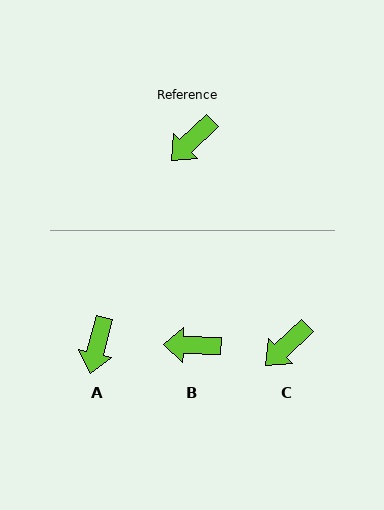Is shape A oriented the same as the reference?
No, it is off by about 32 degrees.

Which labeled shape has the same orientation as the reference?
C.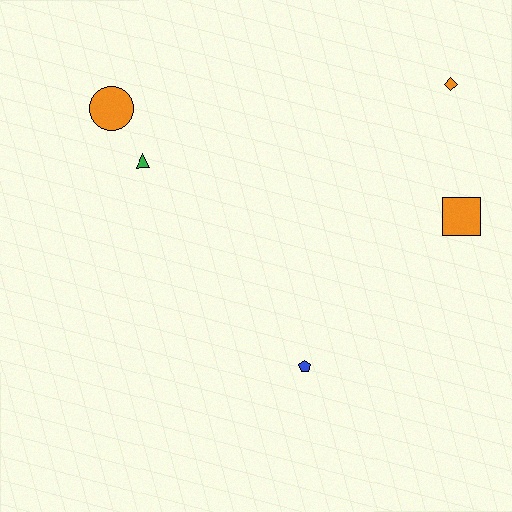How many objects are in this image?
There are 5 objects.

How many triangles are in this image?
There is 1 triangle.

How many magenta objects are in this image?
There are no magenta objects.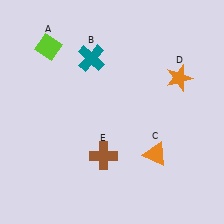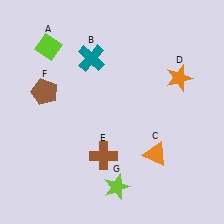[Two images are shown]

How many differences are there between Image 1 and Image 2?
There are 2 differences between the two images.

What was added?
A brown pentagon (F), a lime star (G) were added in Image 2.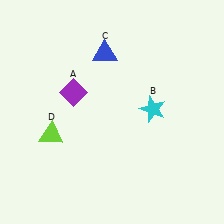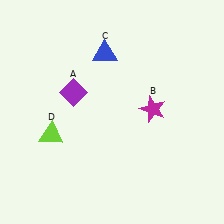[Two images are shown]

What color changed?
The star (B) changed from cyan in Image 1 to magenta in Image 2.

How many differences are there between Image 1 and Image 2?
There is 1 difference between the two images.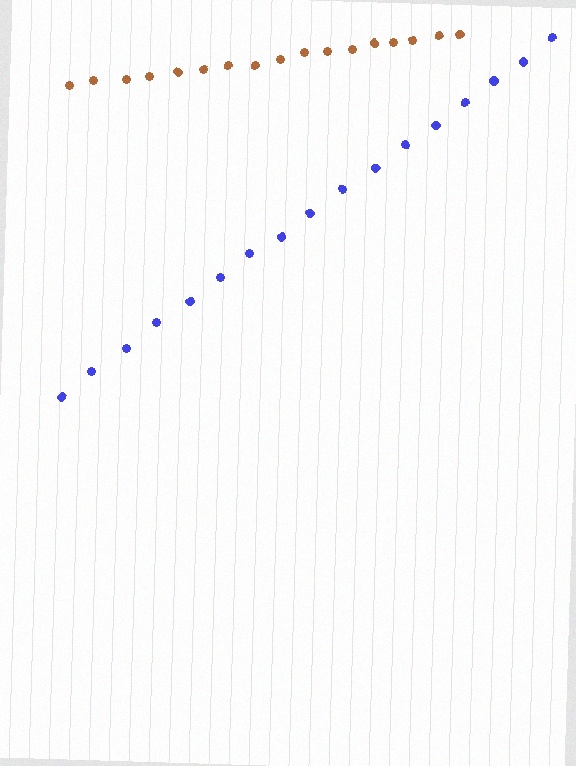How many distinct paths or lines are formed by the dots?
There are 2 distinct paths.